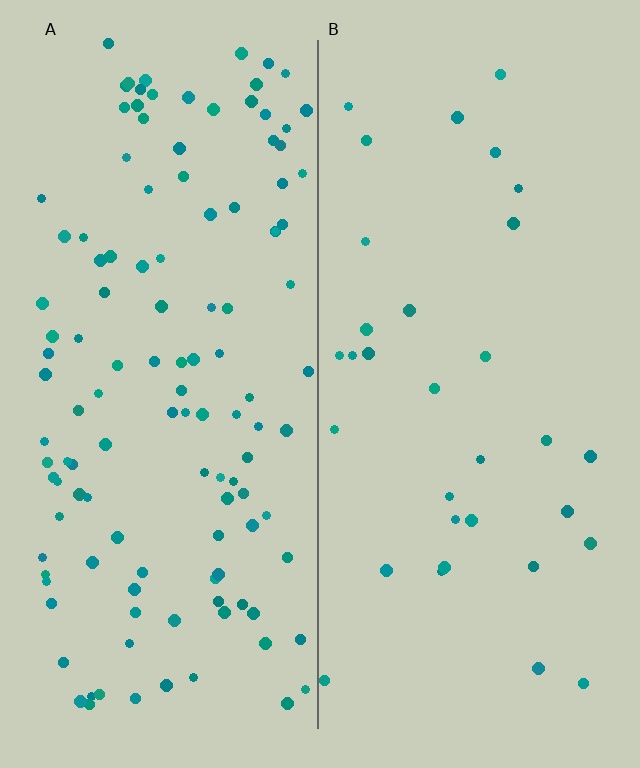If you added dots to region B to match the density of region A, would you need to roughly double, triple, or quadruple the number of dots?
Approximately quadruple.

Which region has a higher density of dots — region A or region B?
A (the left).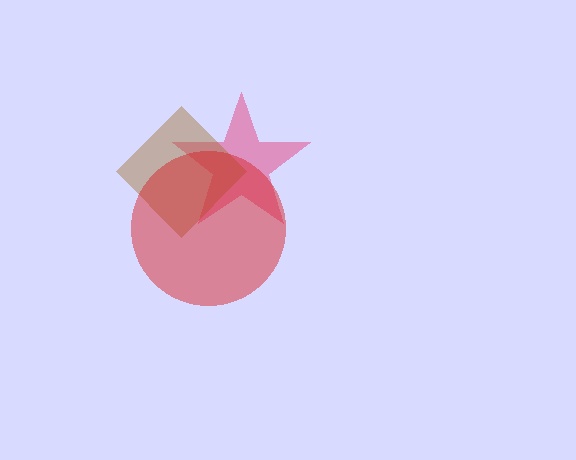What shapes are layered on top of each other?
The layered shapes are: a pink star, a brown diamond, a red circle.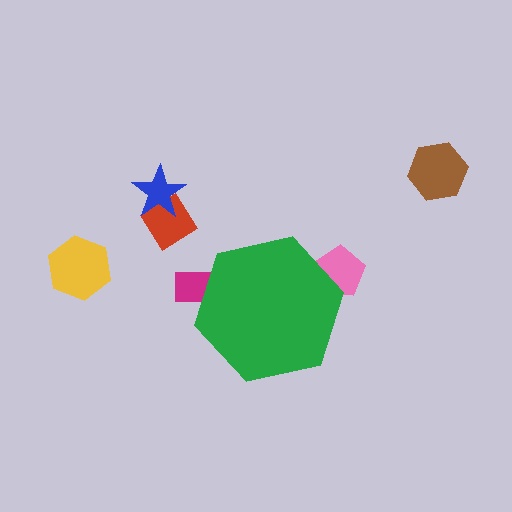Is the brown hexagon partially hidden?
No, the brown hexagon is fully visible.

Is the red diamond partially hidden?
No, the red diamond is fully visible.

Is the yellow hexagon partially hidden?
No, the yellow hexagon is fully visible.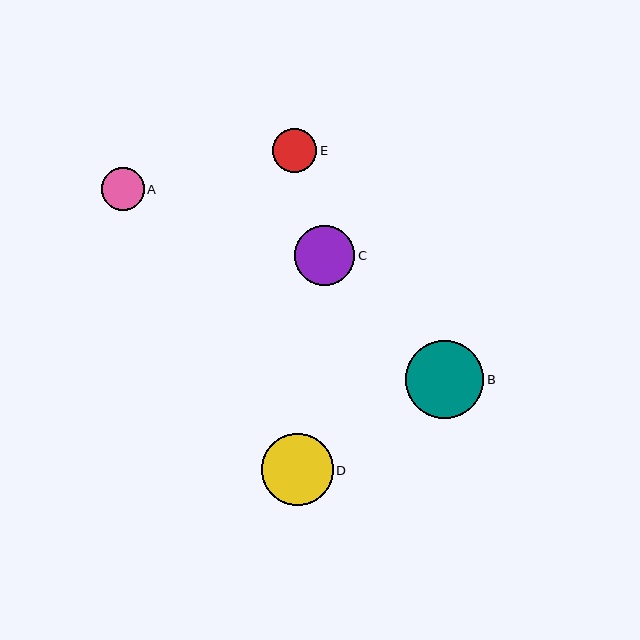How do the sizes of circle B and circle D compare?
Circle B and circle D are approximately the same size.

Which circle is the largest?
Circle B is the largest with a size of approximately 79 pixels.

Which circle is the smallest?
Circle A is the smallest with a size of approximately 43 pixels.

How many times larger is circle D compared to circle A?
Circle D is approximately 1.7 times the size of circle A.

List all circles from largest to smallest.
From largest to smallest: B, D, C, E, A.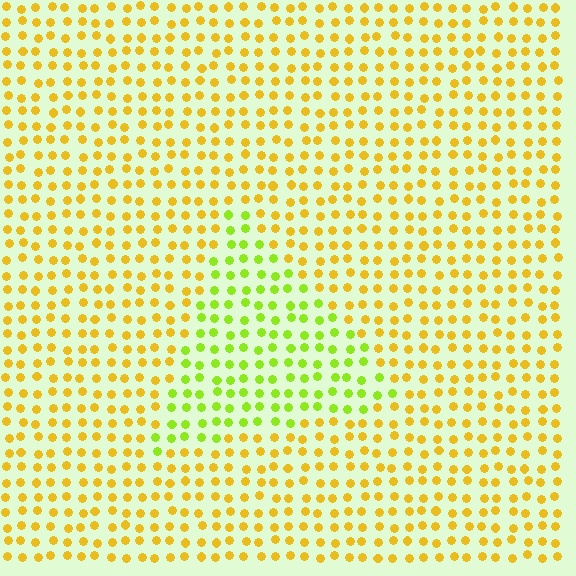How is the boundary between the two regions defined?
The boundary is defined purely by a slight shift in hue (about 41 degrees). Spacing, size, and orientation are identical on both sides.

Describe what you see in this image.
The image is filled with small yellow elements in a uniform arrangement. A triangle-shaped region is visible where the elements are tinted to a slightly different hue, forming a subtle color boundary.